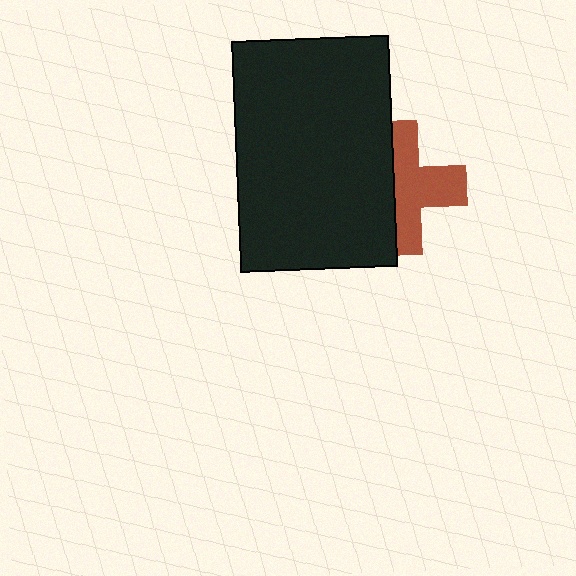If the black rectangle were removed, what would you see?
You would see the complete brown cross.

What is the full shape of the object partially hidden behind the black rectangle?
The partially hidden object is a brown cross.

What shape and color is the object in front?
The object in front is a black rectangle.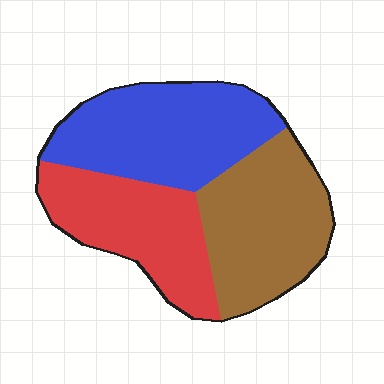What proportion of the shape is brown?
Brown takes up about one third (1/3) of the shape.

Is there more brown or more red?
Brown.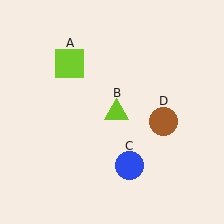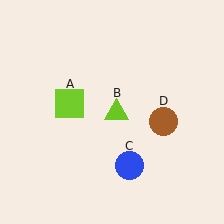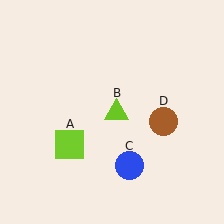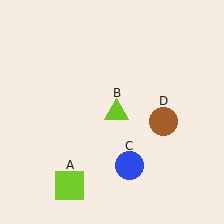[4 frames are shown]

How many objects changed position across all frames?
1 object changed position: lime square (object A).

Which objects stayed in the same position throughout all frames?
Lime triangle (object B) and blue circle (object C) and brown circle (object D) remained stationary.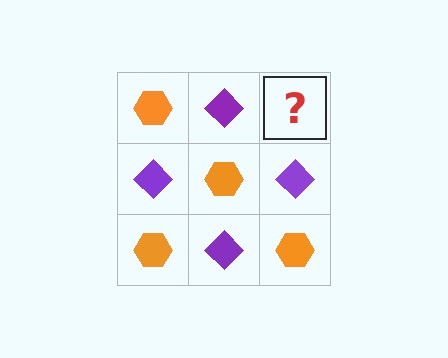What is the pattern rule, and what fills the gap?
The rule is that it alternates orange hexagon and purple diamond in a checkerboard pattern. The gap should be filled with an orange hexagon.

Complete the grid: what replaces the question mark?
The question mark should be replaced with an orange hexagon.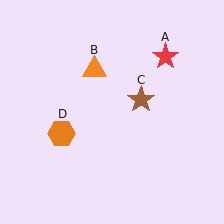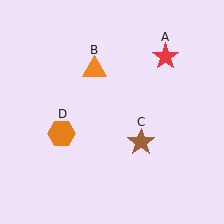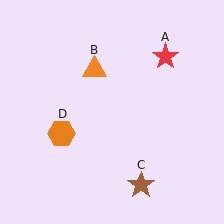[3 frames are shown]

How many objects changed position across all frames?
1 object changed position: brown star (object C).